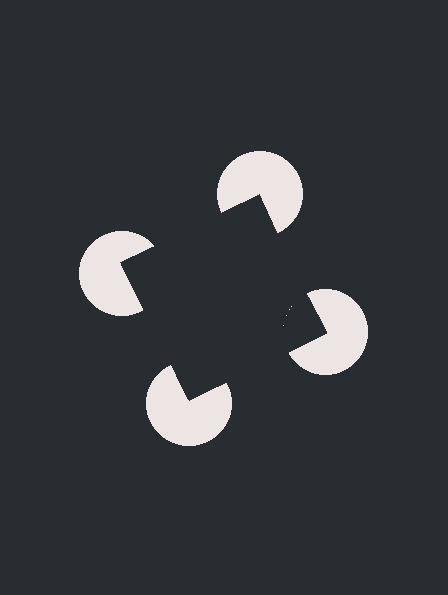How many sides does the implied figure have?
4 sides.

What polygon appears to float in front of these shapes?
An illusory square — its edges are inferred from the aligned wedge cuts in the pac-man discs, not physically drawn.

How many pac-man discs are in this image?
There are 4 — one at each vertex of the illusory square.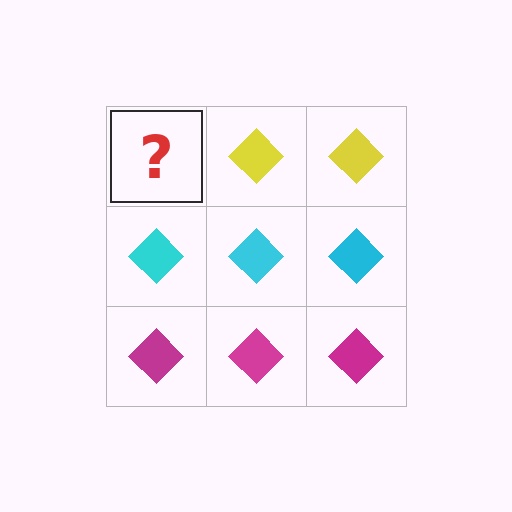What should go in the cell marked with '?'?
The missing cell should contain a yellow diamond.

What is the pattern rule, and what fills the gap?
The rule is that each row has a consistent color. The gap should be filled with a yellow diamond.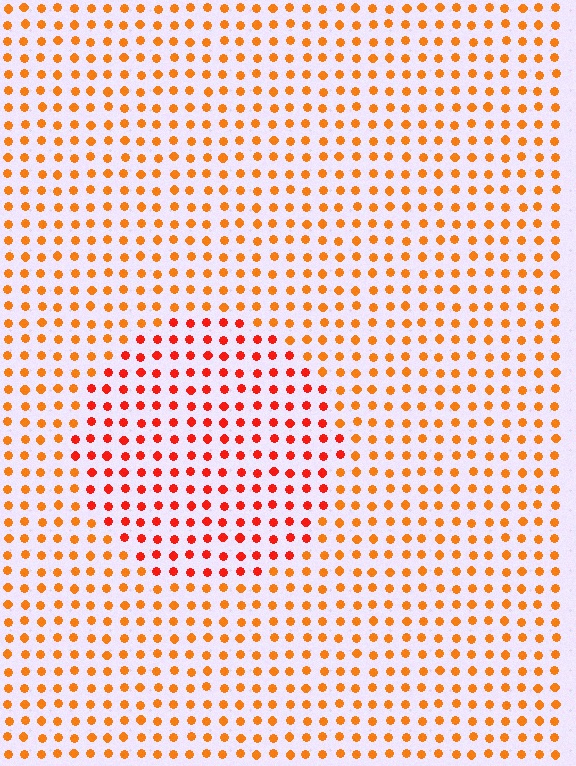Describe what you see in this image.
The image is filled with small orange elements in a uniform arrangement. A circle-shaped region is visible where the elements are tinted to a slightly different hue, forming a subtle color boundary.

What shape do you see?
I see a circle.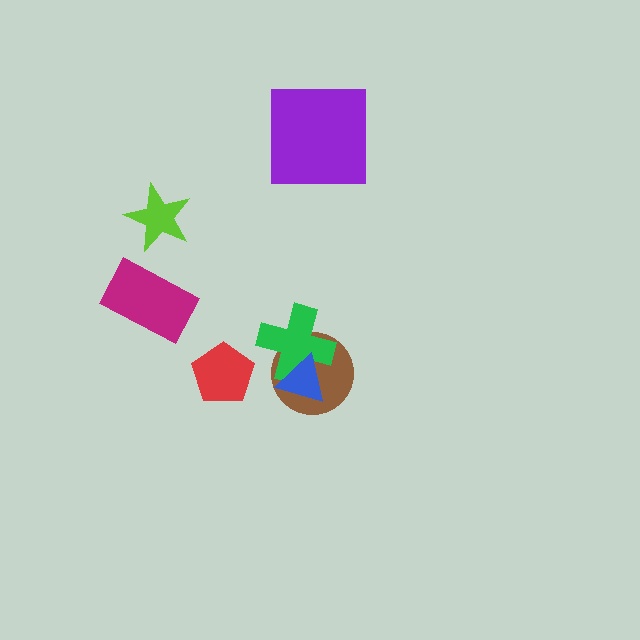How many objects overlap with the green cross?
2 objects overlap with the green cross.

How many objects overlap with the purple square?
0 objects overlap with the purple square.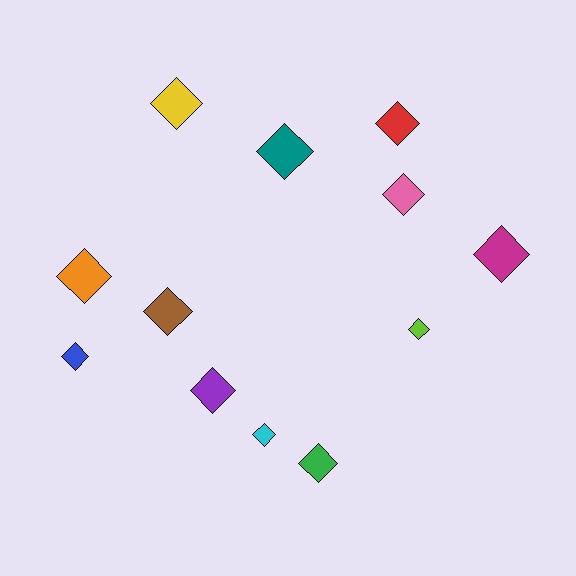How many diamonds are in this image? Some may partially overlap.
There are 12 diamonds.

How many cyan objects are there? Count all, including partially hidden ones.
There is 1 cyan object.